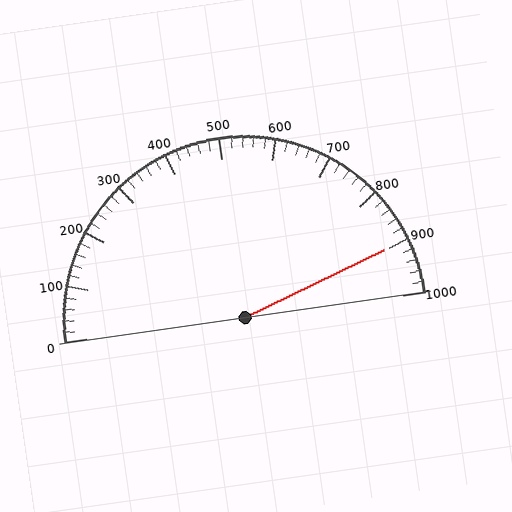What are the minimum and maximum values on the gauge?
The gauge ranges from 0 to 1000.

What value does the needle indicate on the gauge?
The needle indicates approximately 900.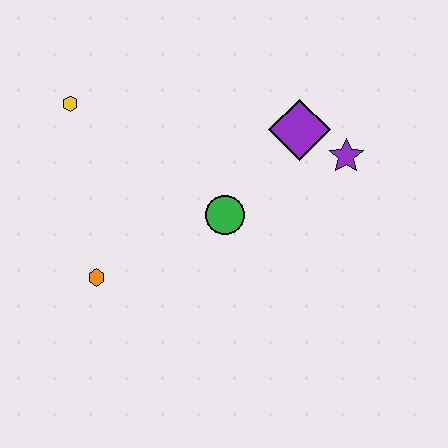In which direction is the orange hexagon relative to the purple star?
The orange hexagon is to the left of the purple star.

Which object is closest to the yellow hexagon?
The orange hexagon is closest to the yellow hexagon.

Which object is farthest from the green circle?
The yellow hexagon is farthest from the green circle.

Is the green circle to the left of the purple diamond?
Yes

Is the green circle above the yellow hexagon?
No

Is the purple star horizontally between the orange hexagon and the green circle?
No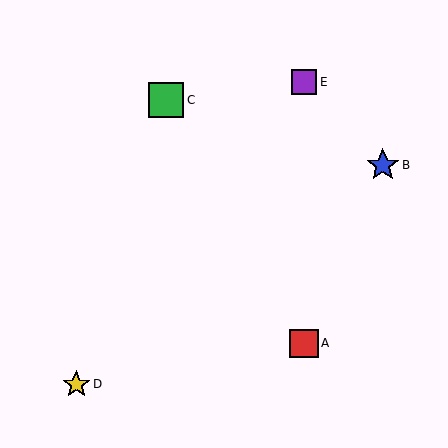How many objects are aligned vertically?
2 objects (A, E) are aligned vertically.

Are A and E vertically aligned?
Yes, both are at x≈304.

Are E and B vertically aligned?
No, E is at x≈304 and B is at x≈383.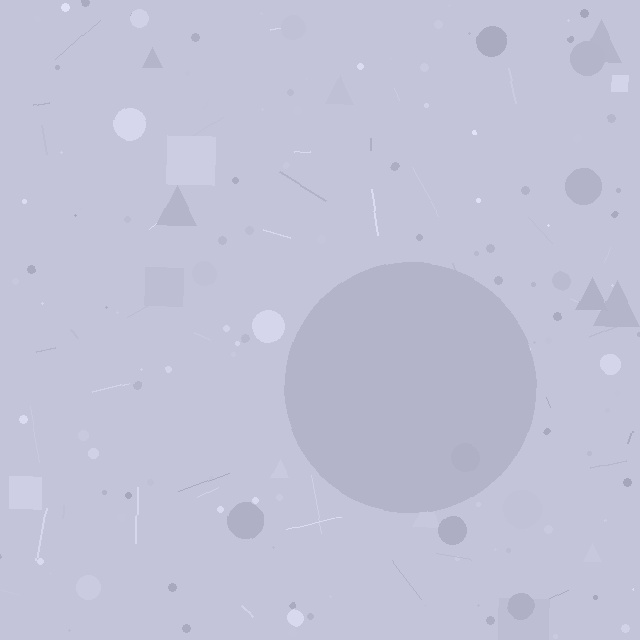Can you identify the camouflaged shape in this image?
The camouflaged shape is a circle.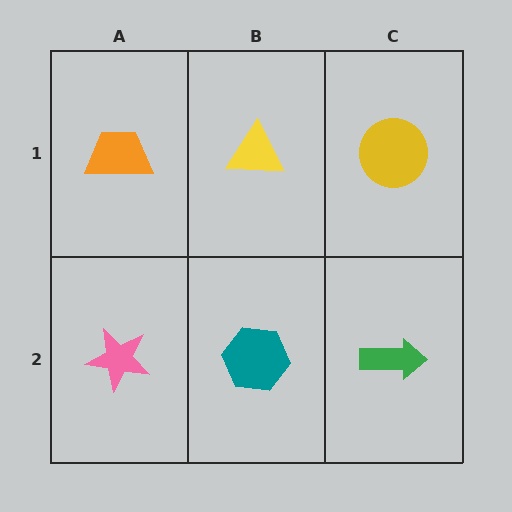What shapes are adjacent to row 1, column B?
A teal hexagon (row 2, column B), an orange trapezoid (row 1, column A), a yellow circle (row 1, column C).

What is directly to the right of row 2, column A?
A teal hexagon.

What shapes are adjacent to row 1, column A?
A pink star (row 2, column A), a yellow triangle (row 1, column B).